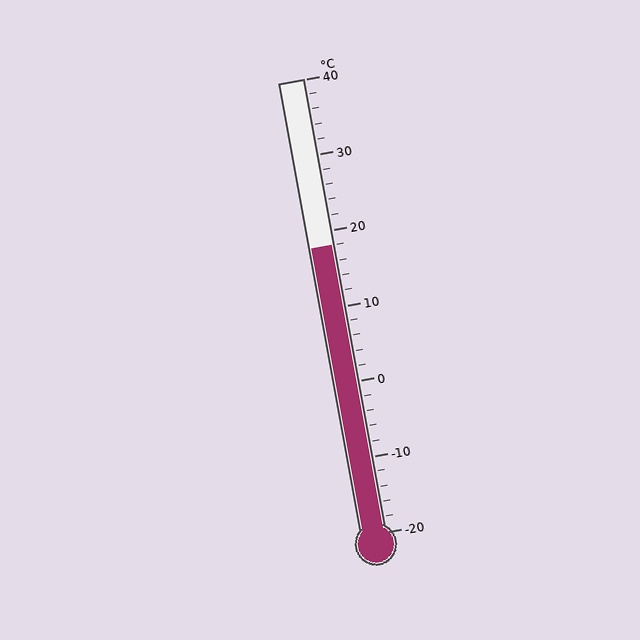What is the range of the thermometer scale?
The thermometer scale ranges from -20°C to 40°C.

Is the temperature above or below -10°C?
The temperature is above -10°C.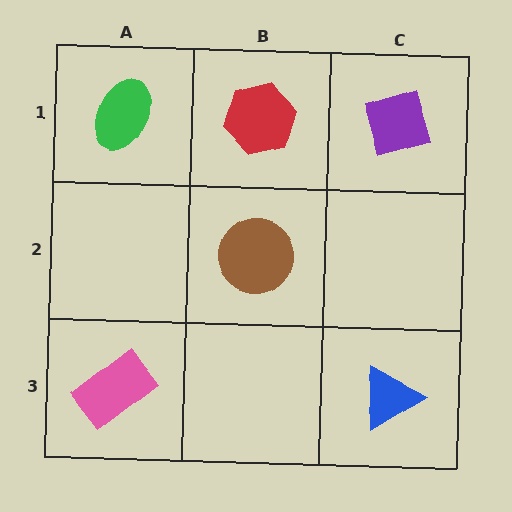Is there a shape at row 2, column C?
No, that cell is empty.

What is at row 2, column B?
A brown circle.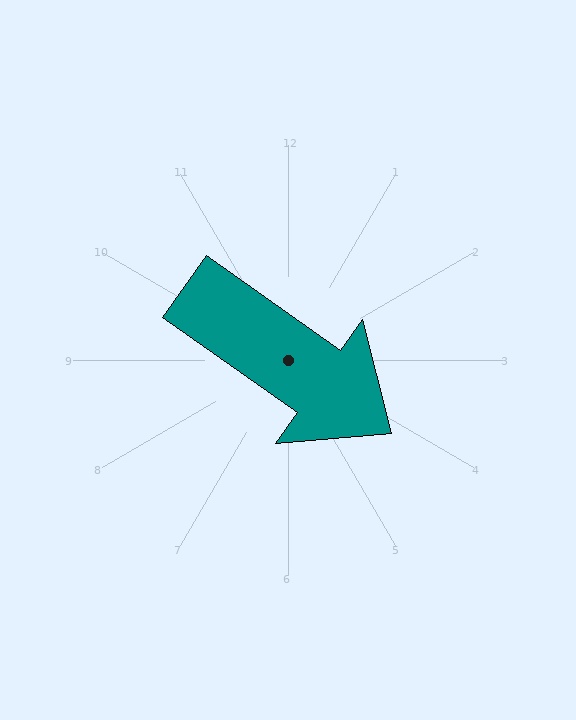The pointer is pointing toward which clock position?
Roughly 4 o'clock.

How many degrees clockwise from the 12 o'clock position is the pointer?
Approximately 125 degrees.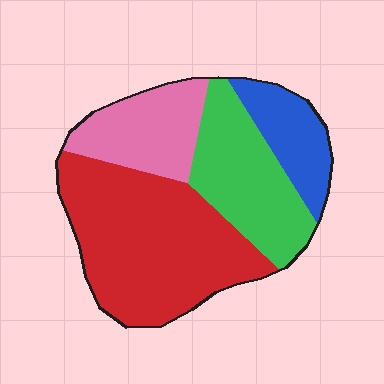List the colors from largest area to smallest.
From largest to smallest: red, green, pink, blue.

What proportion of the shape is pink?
Pink covers about 20% of the shape.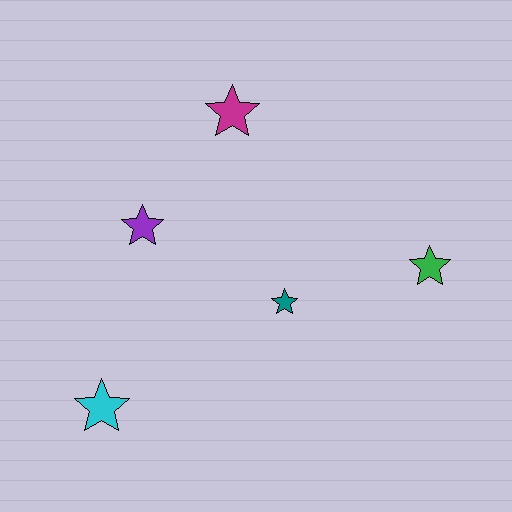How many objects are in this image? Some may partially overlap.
There are 5 objects.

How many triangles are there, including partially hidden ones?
There are no triangles.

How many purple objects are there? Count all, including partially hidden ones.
There is 1 purple object.